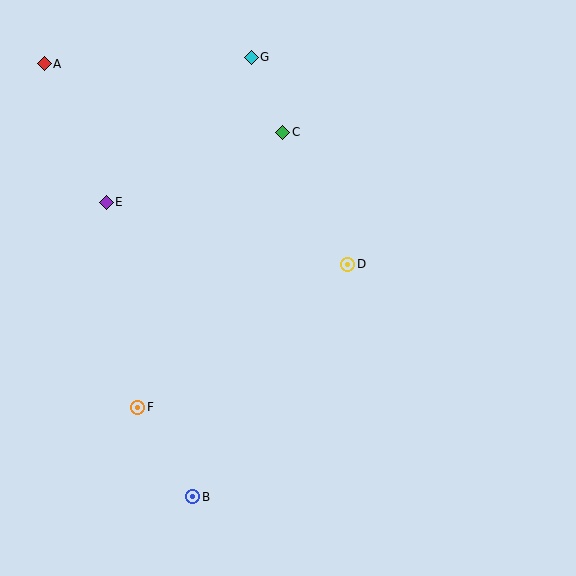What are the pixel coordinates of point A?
Point A is at (44, 64).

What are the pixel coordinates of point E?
Point E is at (106, 202).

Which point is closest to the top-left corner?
Point A is closest to the top-left corner.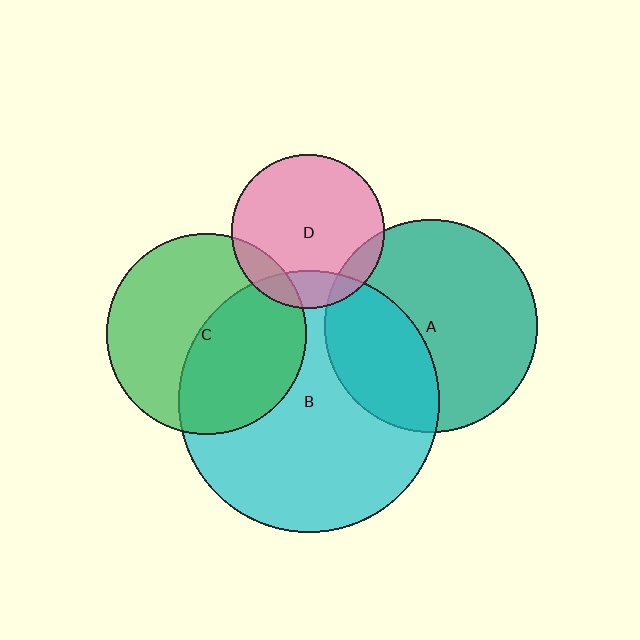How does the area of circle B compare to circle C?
Approximately 1.7 times.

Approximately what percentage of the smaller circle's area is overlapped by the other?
Approximately 45%.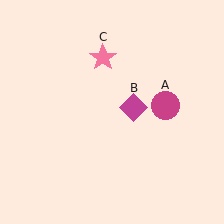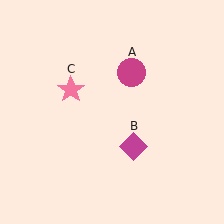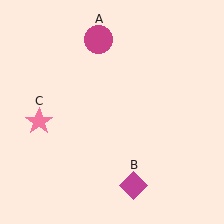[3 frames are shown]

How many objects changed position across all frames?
3 objects changed position: magenta circle (object A), magenta diamond (object B), pink star (object C).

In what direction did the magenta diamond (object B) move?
The magenta diamond (object B) moved down.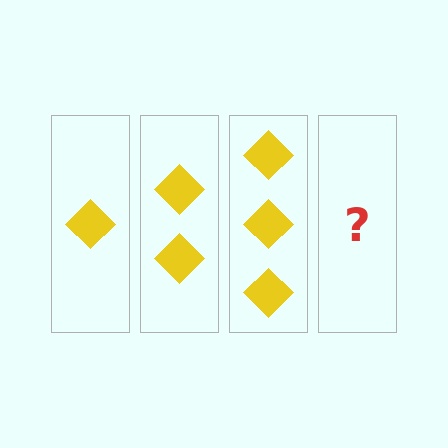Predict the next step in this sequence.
The next step is 4 diamonds.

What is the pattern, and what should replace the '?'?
The pattern is that each step adds one more diamond. The '?' should be 4 diamonds.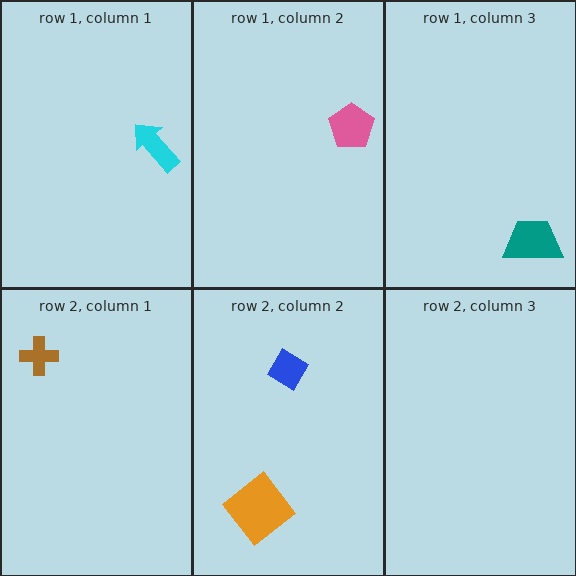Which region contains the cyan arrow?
The row 1, column 1 region.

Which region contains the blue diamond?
The row 2, column 2 region.